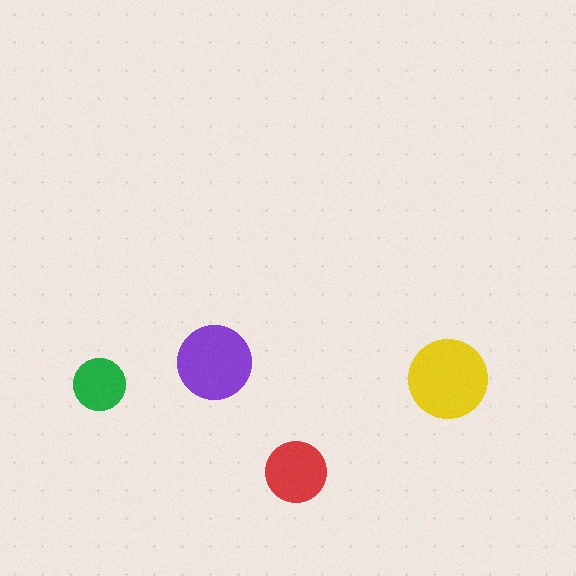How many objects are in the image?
There are 4 objects in the image.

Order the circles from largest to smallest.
the yellow one, the purple one, the red one, the green one.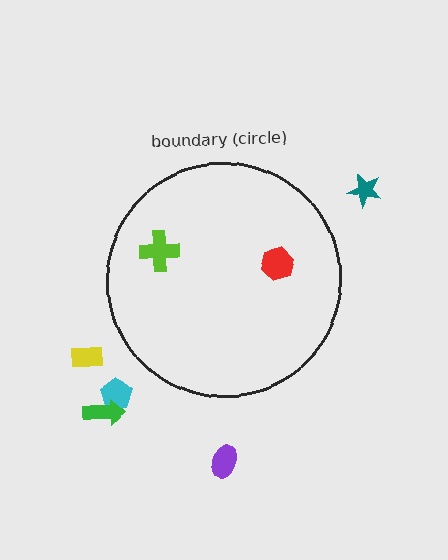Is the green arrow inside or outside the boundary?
Outside.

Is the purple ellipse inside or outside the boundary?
Outside.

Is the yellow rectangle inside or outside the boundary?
Outside.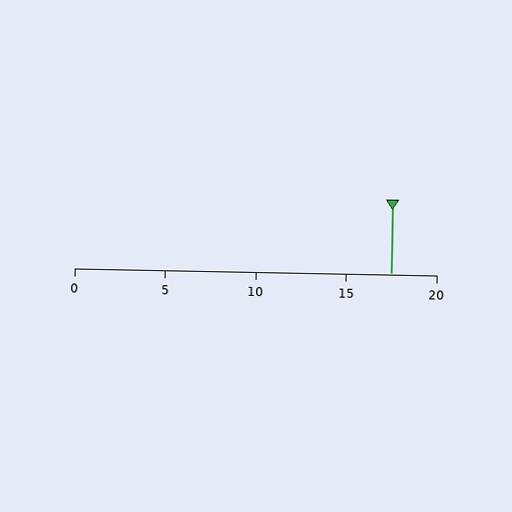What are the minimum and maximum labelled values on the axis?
The axis runs from 0 to 20.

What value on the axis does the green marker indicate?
The marker indicates approximately 17.5.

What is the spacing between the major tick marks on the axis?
The major ticks are spaced 5 apart.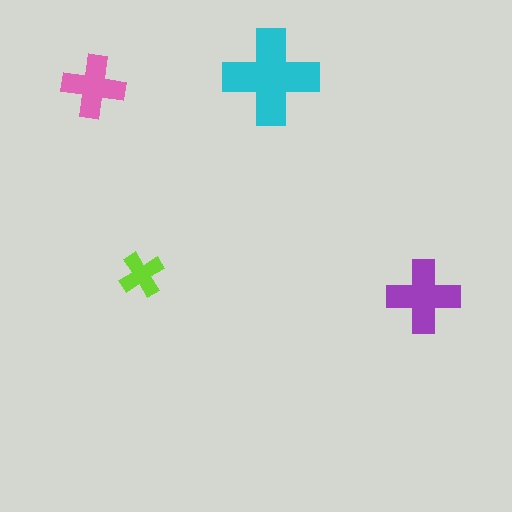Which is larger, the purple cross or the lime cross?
The purple one.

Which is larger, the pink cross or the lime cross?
The pink one.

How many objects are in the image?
There are 4 objects in the image.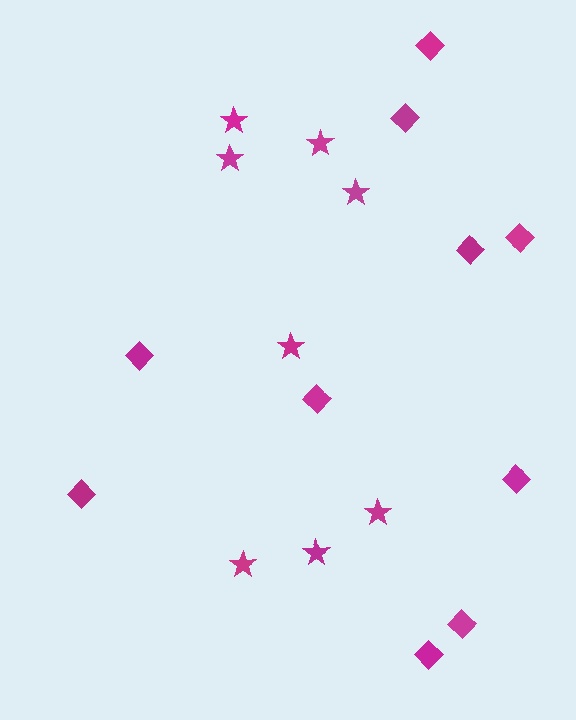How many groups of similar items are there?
There are 2 groups: one group of stars (8) and one group of diamonds (10).